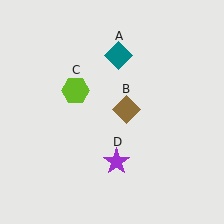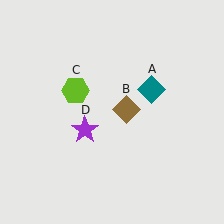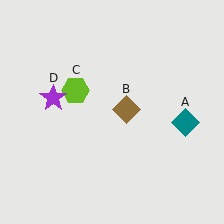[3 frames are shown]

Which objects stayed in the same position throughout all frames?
Brown diamond (object B) and lime hexagon (object C) remained stationary.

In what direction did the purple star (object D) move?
The purple star (object D) moved up and to the left.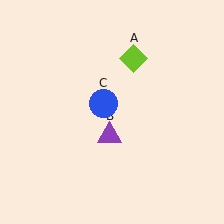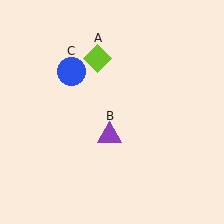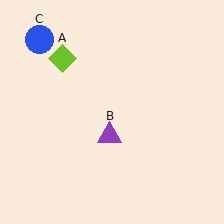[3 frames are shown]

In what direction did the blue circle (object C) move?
The blue circle (object C) moved up and to the left.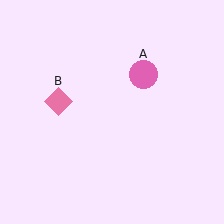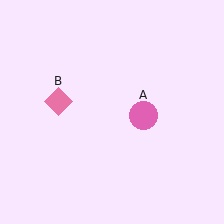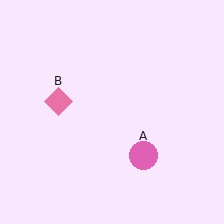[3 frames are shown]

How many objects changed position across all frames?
1 object changed position: pink circle (object A).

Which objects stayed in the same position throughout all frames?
Pink diamond (object B) remained stationary.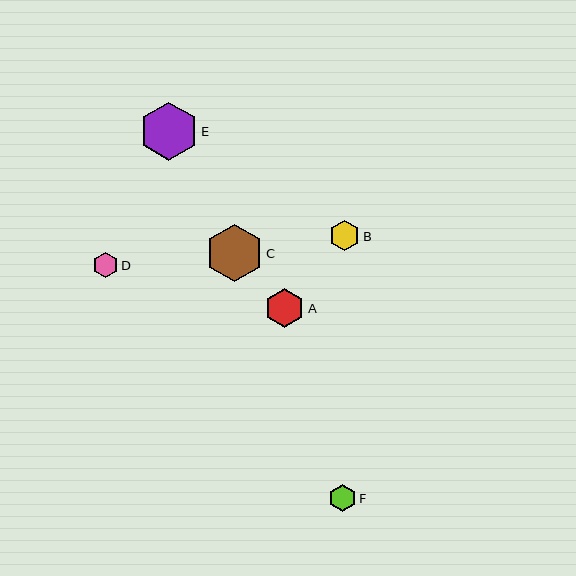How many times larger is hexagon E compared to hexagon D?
Hexagon E is approximately 2.3 times the size of hexagon D.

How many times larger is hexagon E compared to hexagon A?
Hexagon E is approximately 1.5 times the size of hexagon A.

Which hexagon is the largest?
Hexagon E is the largest with a size of approximately 58 pixels.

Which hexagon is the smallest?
Hexagon D is the smallest with a size of approximately 25 pixels.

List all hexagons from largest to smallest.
From largest to smallest: E, C, A, B, F, D.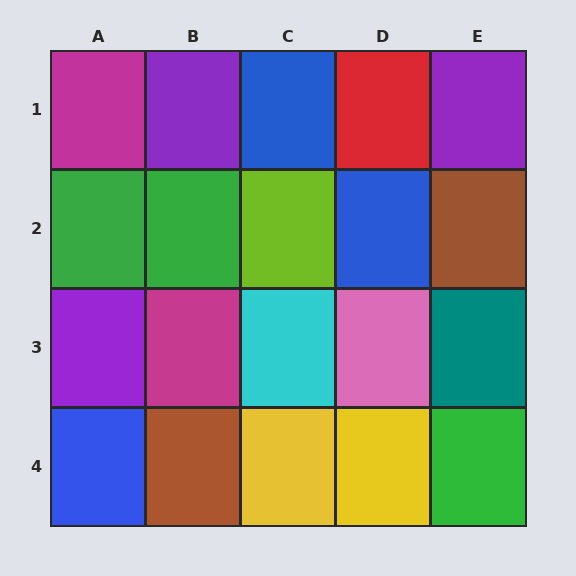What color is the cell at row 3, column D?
Pink.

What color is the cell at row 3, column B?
Magenta.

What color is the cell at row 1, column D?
Red.